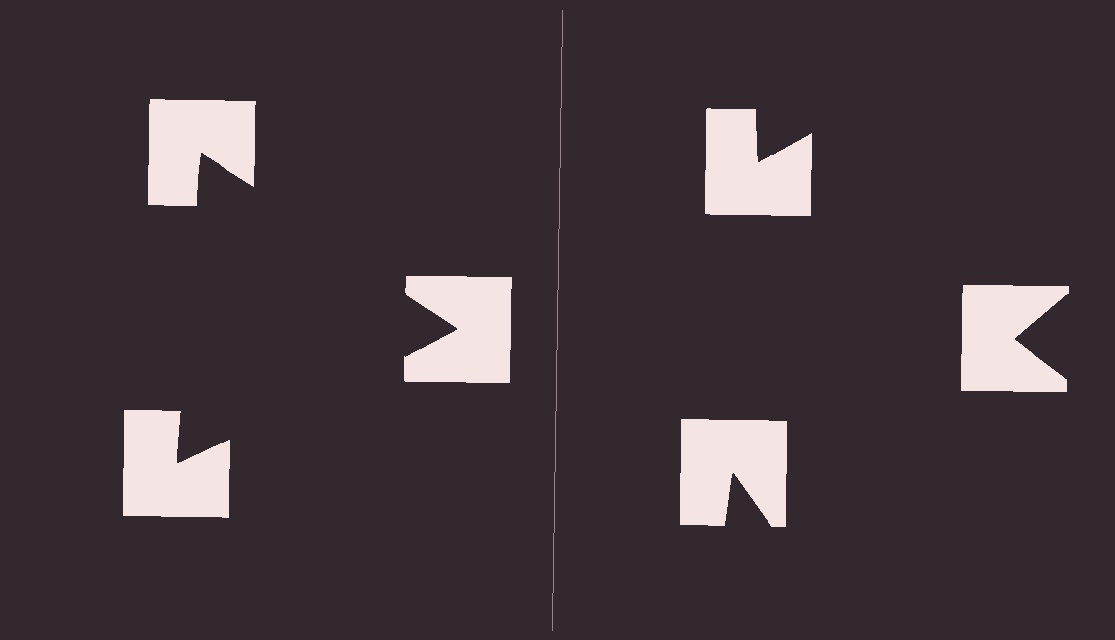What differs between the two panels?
The notched squares are positioned identically on both sides; only the wedge orientations differ. On the left they align to a triangle; on the right they are misaligned.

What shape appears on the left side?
An illusory triangle.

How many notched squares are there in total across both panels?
6 — 3 on each side.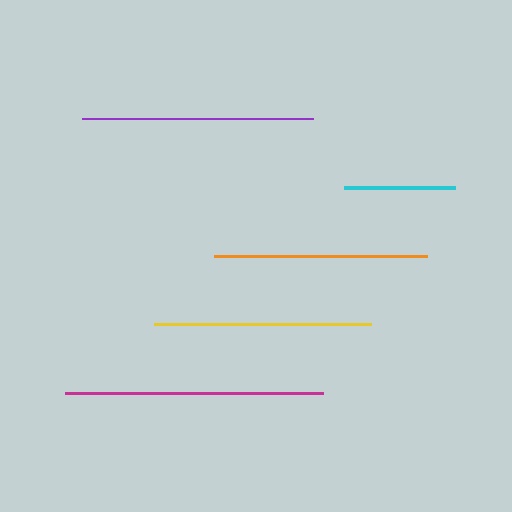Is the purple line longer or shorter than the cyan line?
The purple line is longer than the cyan line.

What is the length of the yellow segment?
The yellow segment is approximately 217 pixels long.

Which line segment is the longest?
The magenta line is the longest at approximately 258 pixels.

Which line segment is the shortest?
The cyan line is the shortest at approximately 112 pixels.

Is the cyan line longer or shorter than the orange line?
The orange line is longer than the cyan line.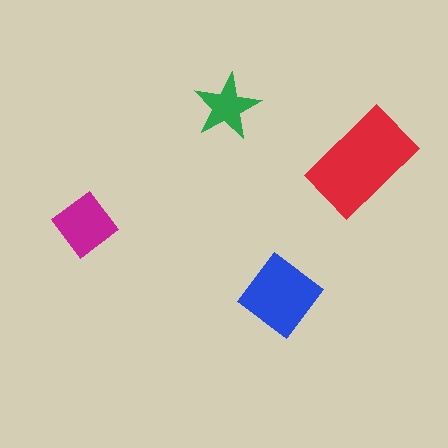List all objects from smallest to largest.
The green star, the magenta diamond, the blue diamond, the red rectangle.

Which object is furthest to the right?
The red rectangle is rightmost.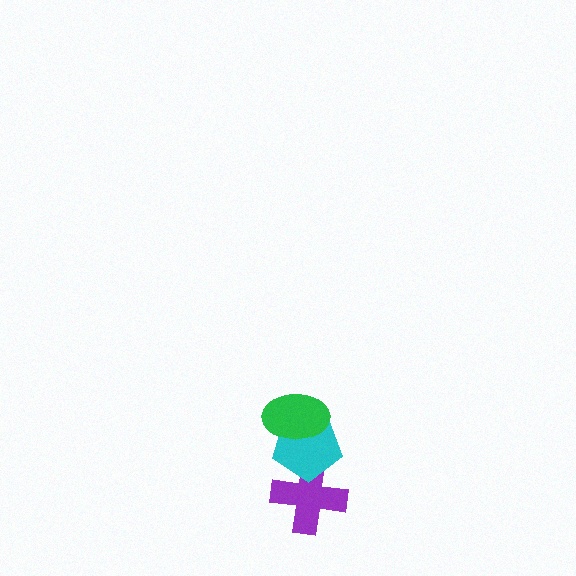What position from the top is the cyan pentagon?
The cyan pentagon is 2nd from the top.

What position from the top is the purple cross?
The purple cross is 3rd from the top.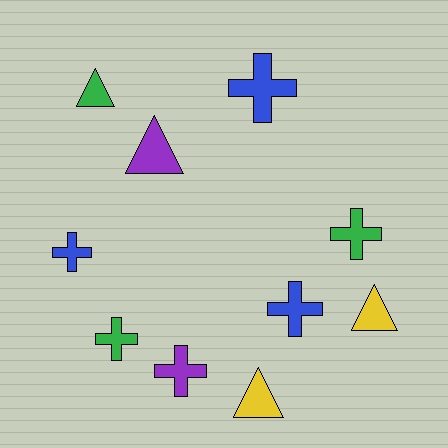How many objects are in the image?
There are 10 objects.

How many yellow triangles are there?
There are 2 yellow triangles.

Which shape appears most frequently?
Cross, with 6 objects.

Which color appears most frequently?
Green, with 3 objects.